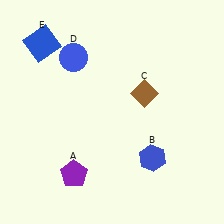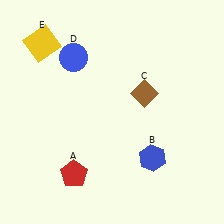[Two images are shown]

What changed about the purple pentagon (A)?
In Image 1, A is purple. In Image 2, it changed to red.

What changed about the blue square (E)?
In Image 1, E is blue. In Image 2, it changed to yellow.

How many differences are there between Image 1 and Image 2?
There are 2 differences between the two images.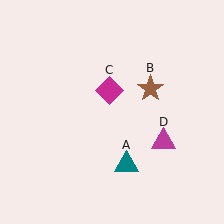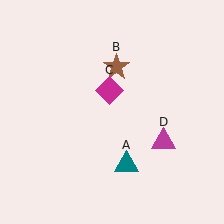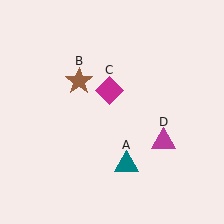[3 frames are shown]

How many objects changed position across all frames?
1 object changed position: brown star (object B).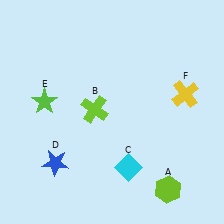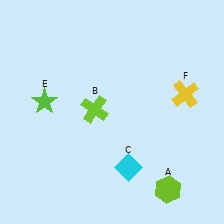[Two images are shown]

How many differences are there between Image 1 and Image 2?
There is 1 difference between the two images.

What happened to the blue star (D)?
The blue star (D) was removed in Image 2. It was in the bottom-left area of Image 1.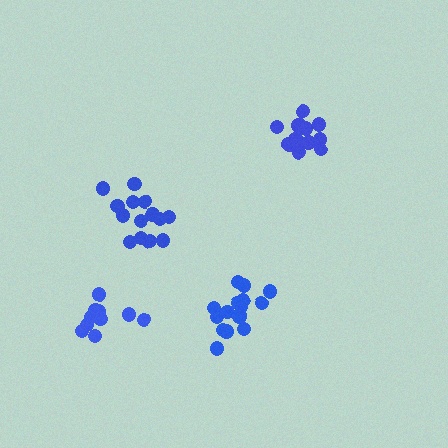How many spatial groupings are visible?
There are 4 spatial groupings.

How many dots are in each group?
Group 1: 14 dots, Group 2: 13 dots, Group 3: 13 dots, Group 4: 16 dots (56 total).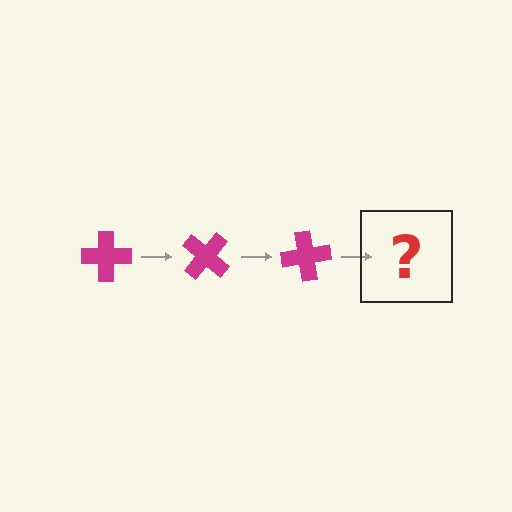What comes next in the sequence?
The next element should be a magenta cross rotated 120 degrees.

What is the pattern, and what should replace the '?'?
The pattern is that the cross rotates 40 degrees each step. The '?' should be a magenta cross rotated 120 degrees.